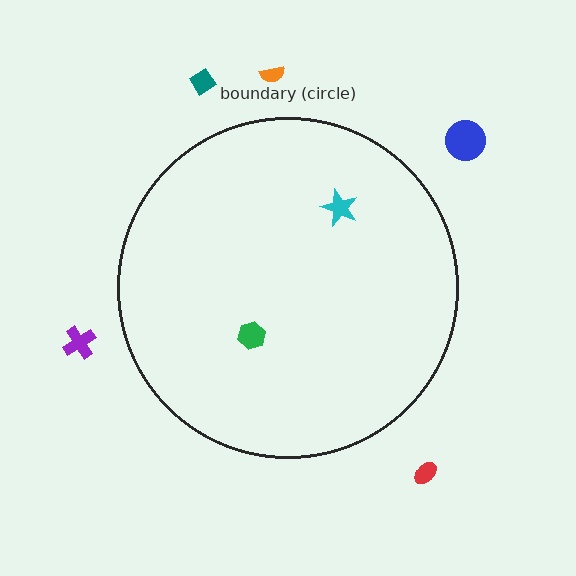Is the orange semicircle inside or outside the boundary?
Outside.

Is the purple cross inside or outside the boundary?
Outside.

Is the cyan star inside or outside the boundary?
Inside.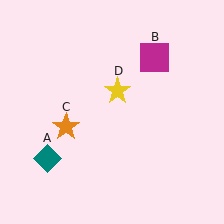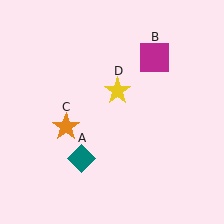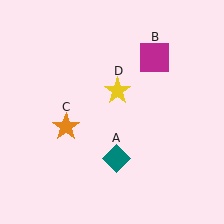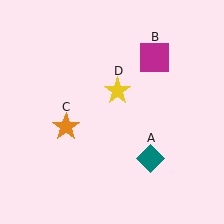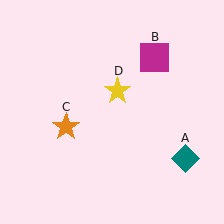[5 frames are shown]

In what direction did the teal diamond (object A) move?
The teal diamond (object A) moved right.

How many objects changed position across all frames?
1 object changed position: teal diamond (object A).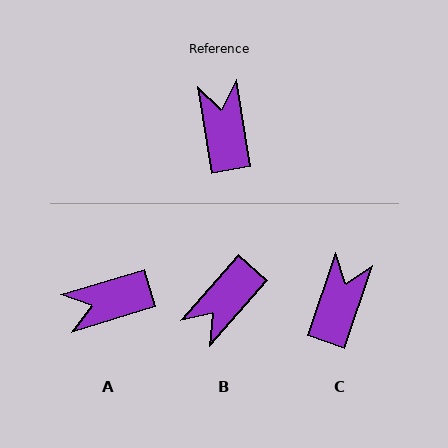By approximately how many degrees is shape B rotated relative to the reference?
Approximately 129 degrees counter-clockwise.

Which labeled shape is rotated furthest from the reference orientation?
B, about 129 degrees away.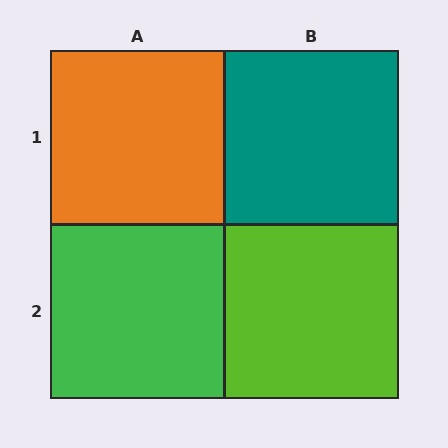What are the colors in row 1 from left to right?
Orange, teal.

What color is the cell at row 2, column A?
Green.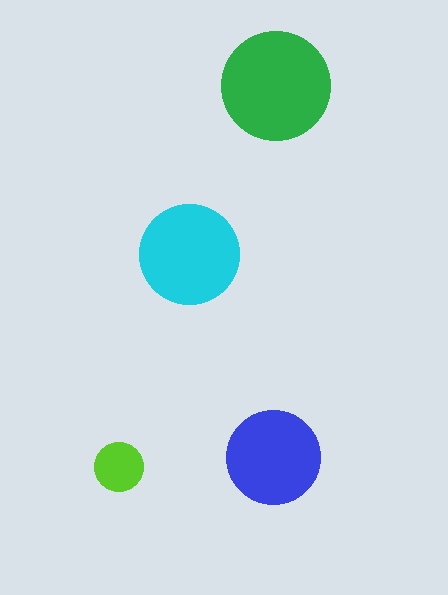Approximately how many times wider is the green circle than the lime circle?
About 2 times wider.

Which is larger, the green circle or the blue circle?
The green one.